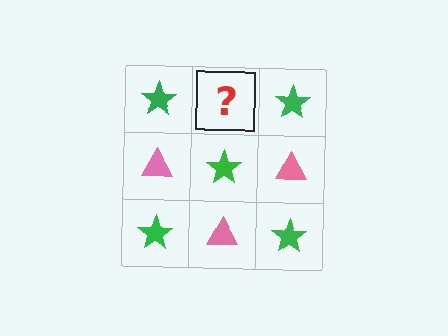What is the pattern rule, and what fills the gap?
The rule is that it alternates green star and pink triangle in a checkerboard pattern. The gap should be filled with a pink triangle.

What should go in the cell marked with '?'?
The missing cell should contain a pink triangle.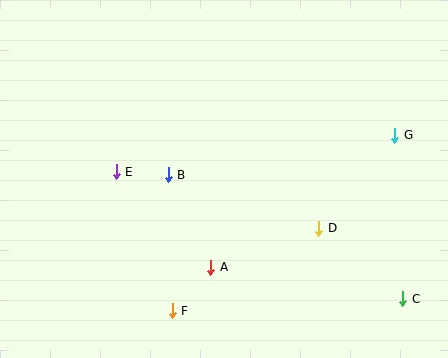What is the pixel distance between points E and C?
The distance between E and C is 313 pixels.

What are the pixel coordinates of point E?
Point E is at (116, 172).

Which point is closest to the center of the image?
Point B at (168, 175) is closest to the center.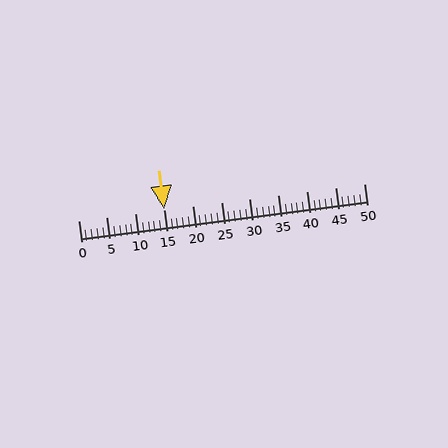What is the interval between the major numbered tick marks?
The major tick marks are spaced 5 units apart.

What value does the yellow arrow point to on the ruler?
The yellow arrow points to approximately 15.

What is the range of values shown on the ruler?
The ruler shows values from 0 to 50.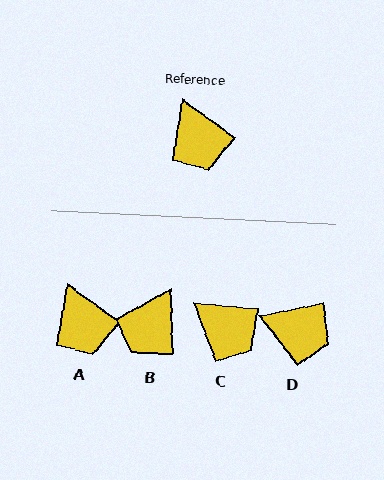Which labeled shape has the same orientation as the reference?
A.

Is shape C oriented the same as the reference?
No, it is off by about 30 degrees.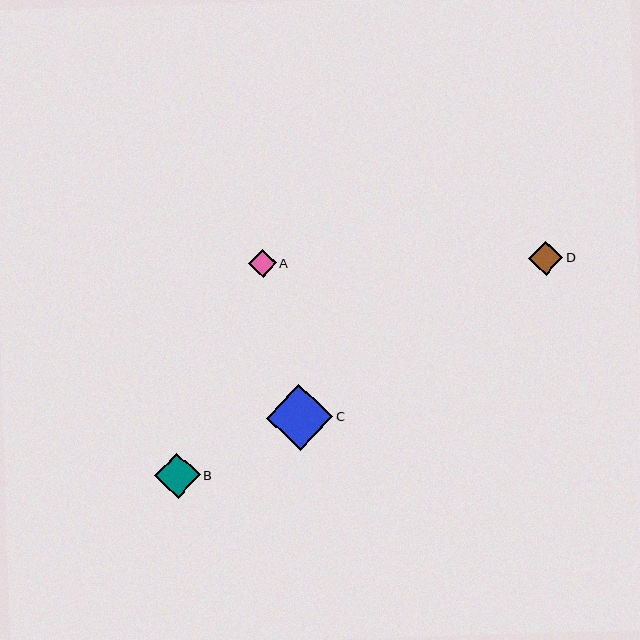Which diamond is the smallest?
Diamond A is the smallest with a size of approximately 28 pixels.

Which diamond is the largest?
Diamond C is the largest with a size of approximately 66 pixels.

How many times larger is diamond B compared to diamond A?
Diamond B is approximately 1.6 times the size of diamond A.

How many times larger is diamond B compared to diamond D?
Diamond B is approximately 1.3 times the size of diamond D.